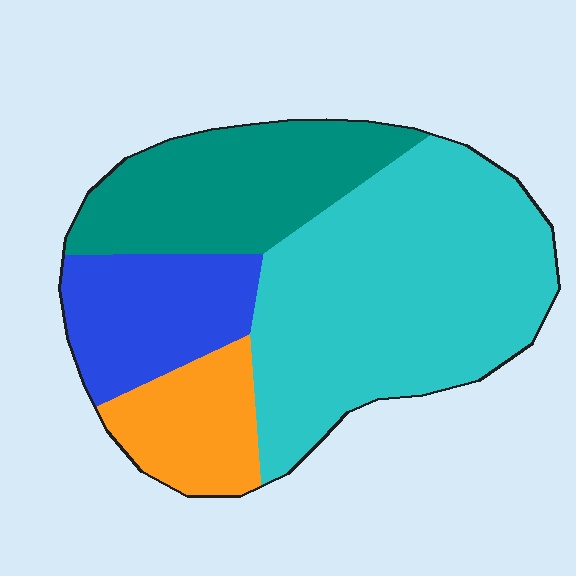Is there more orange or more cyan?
Cyan.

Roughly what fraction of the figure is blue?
Blue takes up about one sixth (1/6) of the figure.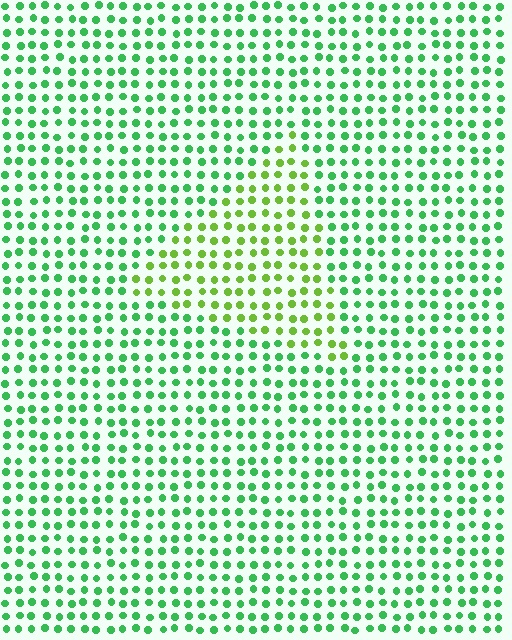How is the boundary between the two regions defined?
The boundary is defined purely by a slight shift in hue (about 37 degrees). Spacing, size, and orientation are identical on both sides.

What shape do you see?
I see a triangle.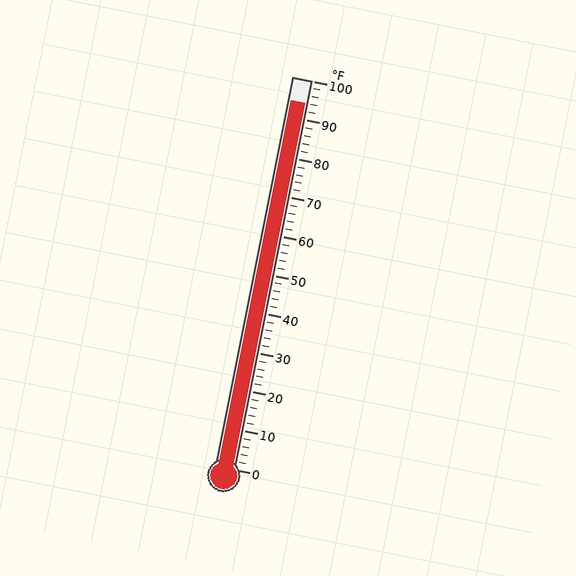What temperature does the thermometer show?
The thermometer shows approximately 94°F.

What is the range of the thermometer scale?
The thermometer scale ranges from 0°F to 100°F.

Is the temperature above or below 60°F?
The temperature is above 60°F.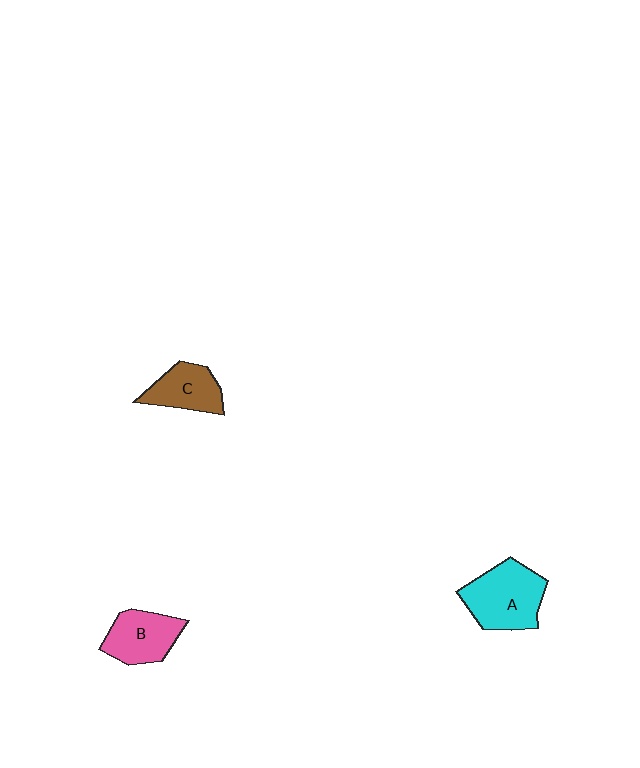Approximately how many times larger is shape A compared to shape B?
Approximately 1.3 times.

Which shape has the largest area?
Shape A (cyan).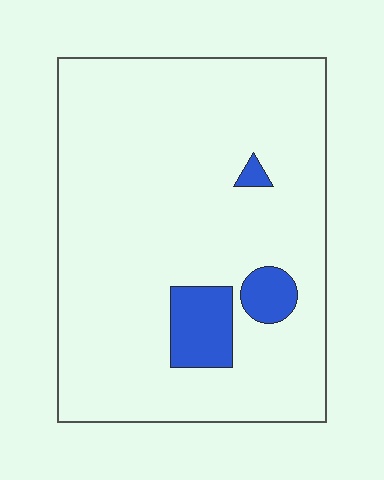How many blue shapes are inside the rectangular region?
3.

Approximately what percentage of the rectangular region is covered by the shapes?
Approximately 10%.